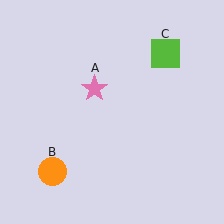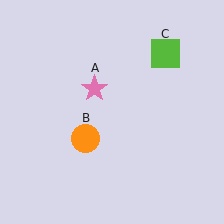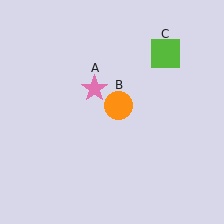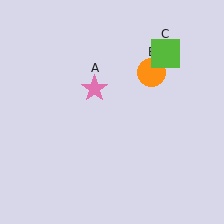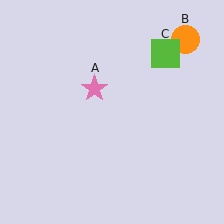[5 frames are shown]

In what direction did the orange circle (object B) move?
The orange circle (object B) moved up and to the right.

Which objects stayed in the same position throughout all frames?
Pink star (object A) and lime square (object C) remained stationary.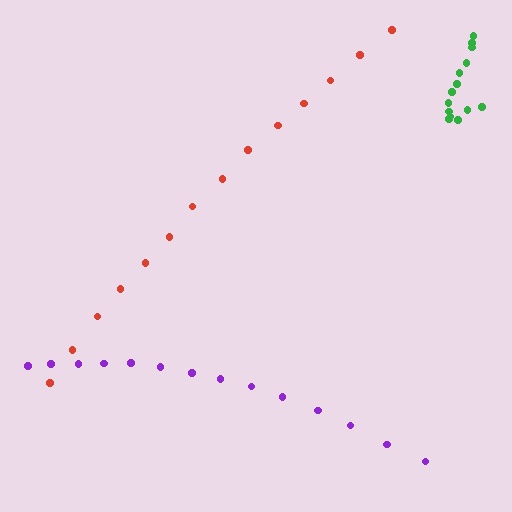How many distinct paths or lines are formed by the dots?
There are 3 distinct paths.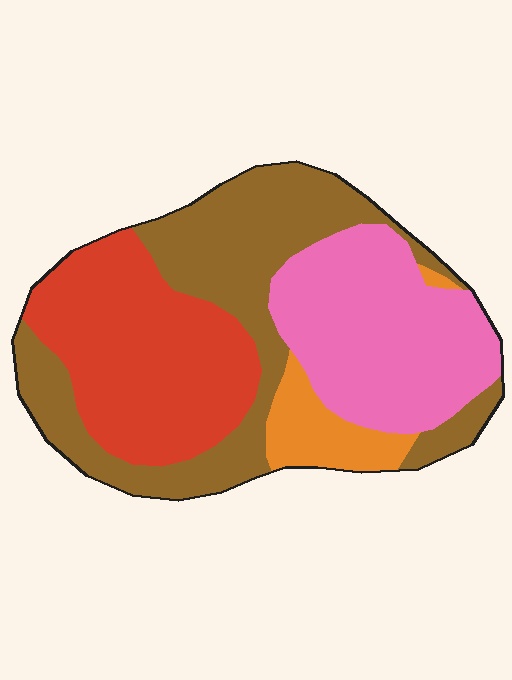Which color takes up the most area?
Brown, at roughly 35%.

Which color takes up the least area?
Orange, at roughly 10%.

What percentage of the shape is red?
Red takes up about one third (1/3) of the shape.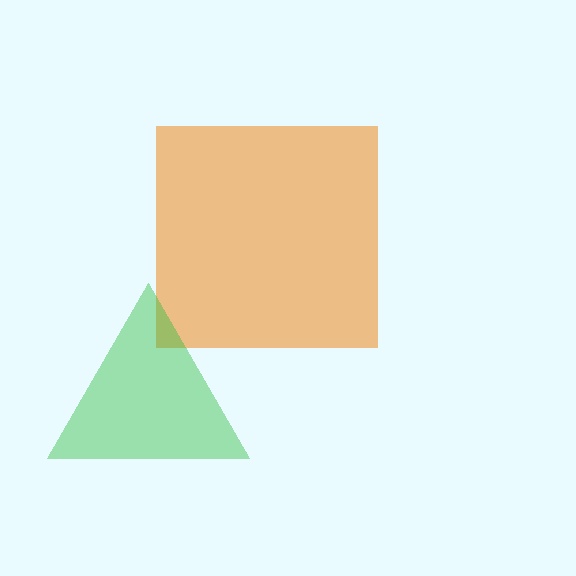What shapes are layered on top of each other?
The layered shapes are: an orange square, a green triangle.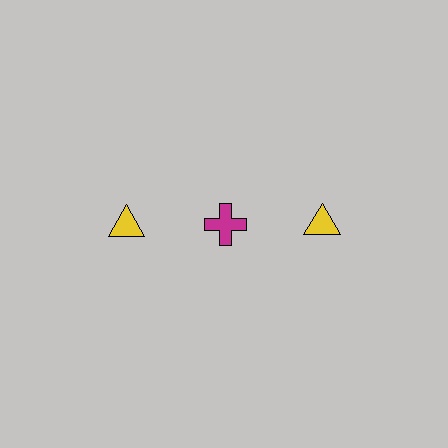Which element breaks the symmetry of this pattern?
The magenta cross in the top row, second from left column breaks the symmetry. All other shapes are yellow triangles.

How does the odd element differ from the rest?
It differs in both color (magenta instead of yellow) and shape (cross instead of triangle).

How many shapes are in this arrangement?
There are 3 shapes arranged in a grid pattern.